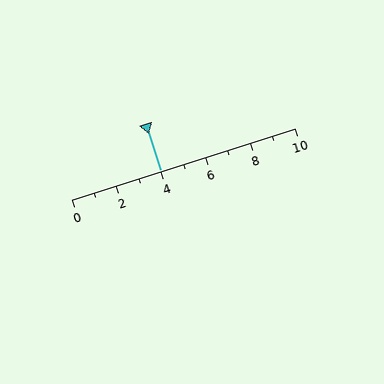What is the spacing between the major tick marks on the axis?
The major ticks are spaced 2 apart.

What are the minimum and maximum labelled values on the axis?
The axis runs from 0 to 10.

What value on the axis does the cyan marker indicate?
The marker indicates approximately 4.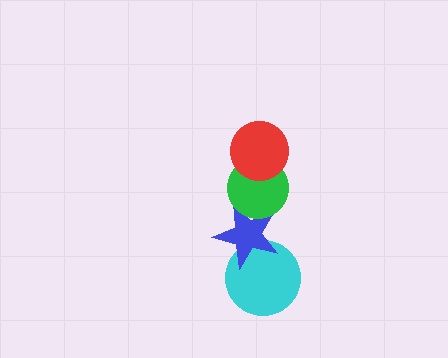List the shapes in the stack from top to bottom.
From top to bottom: the red circle, the green circle, the blue star, the cyan circle.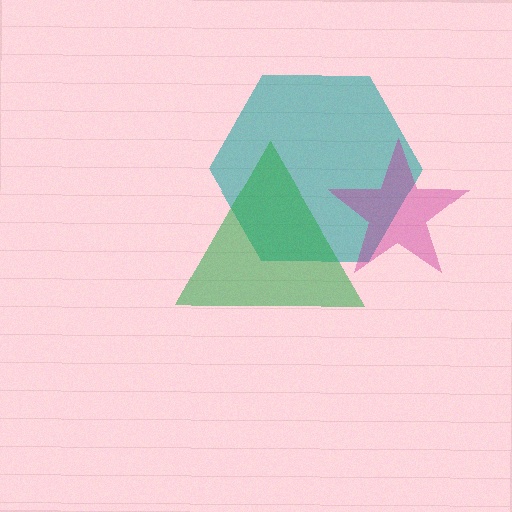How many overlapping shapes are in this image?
There are 3 overlapping shapes in the image.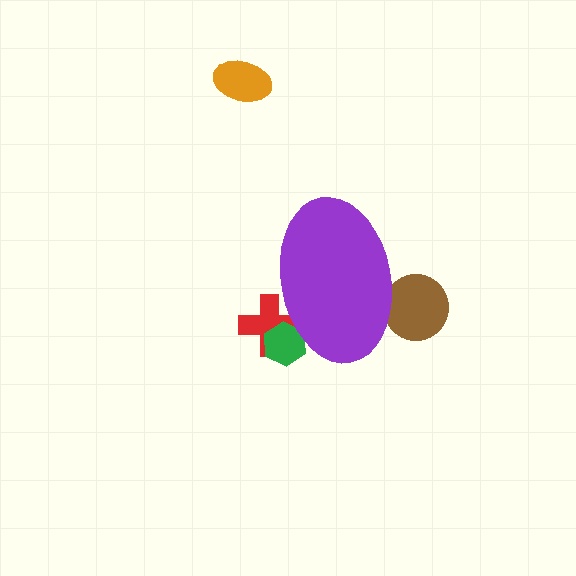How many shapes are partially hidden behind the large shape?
3 shapes are partially hidden.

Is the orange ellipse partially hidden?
No, the orange ellipse is fully visible.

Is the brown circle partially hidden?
Yes, the brown circle is partially hidden behind the purple ellipse.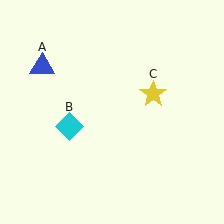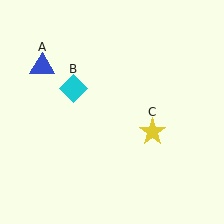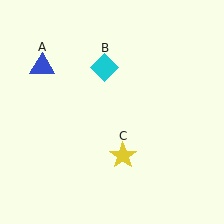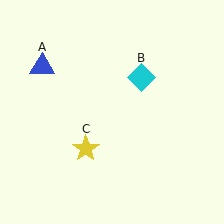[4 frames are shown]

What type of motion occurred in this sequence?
The cyan diamond (object B), yellow star (object C) rotated clockwise around the center of the scene.